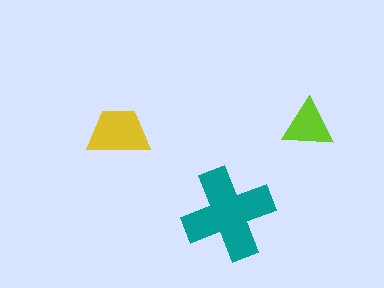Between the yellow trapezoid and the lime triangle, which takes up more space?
The yellow trapezoid.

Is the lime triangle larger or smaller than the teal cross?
Smaller.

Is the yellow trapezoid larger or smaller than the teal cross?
Smaller.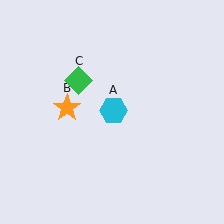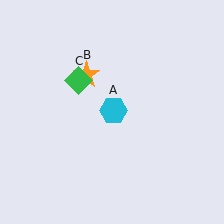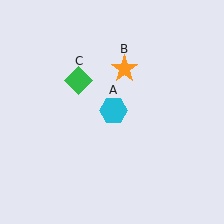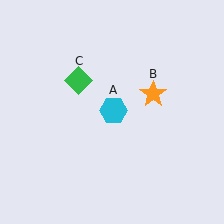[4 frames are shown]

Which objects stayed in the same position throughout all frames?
Cyan hexagon (object A) and green diamond (object C) remained stationary.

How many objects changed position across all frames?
1 object changed position: orange star (object B).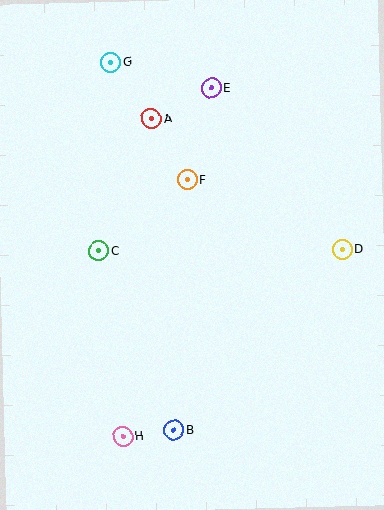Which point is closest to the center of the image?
Point F at (188, 180) is closest to the center.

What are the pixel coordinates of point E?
Point E is at (211, 88).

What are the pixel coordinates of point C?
Point C is at (99, 251).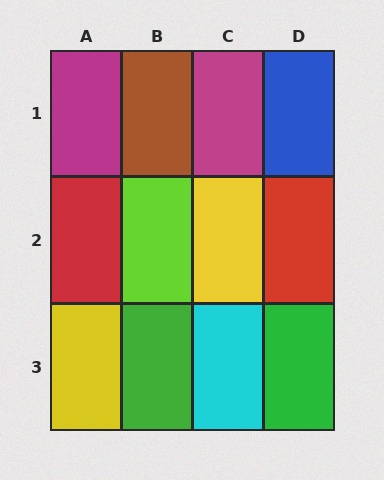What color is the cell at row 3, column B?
Green.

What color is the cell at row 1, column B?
Brown.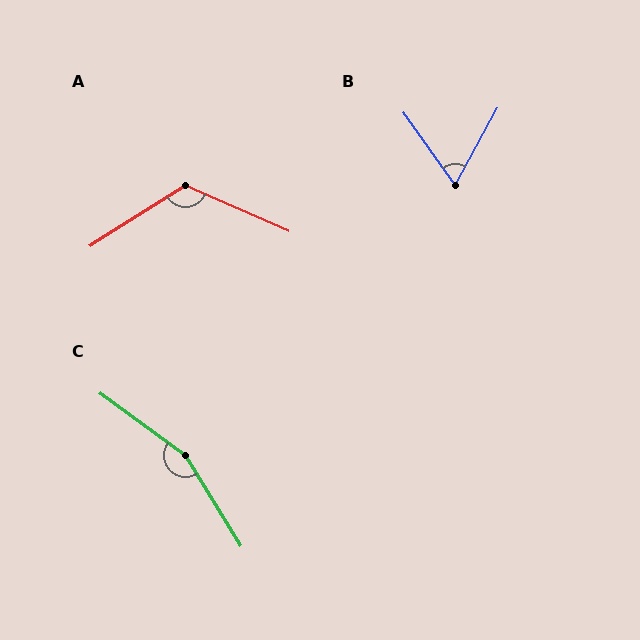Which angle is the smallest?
B, at approximately 64 degrees.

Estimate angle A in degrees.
Approximately 124 degrees.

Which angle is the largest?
C, at approximately 158 degrees.